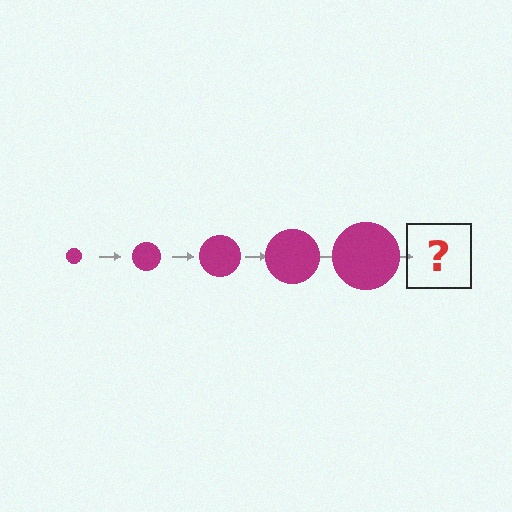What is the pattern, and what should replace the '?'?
The pattern is that the circle gets progressively larger each step. The '?' should be a magenta circle, larger than the previous one.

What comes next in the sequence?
The next element should be a magenta circle, larger than the previous one.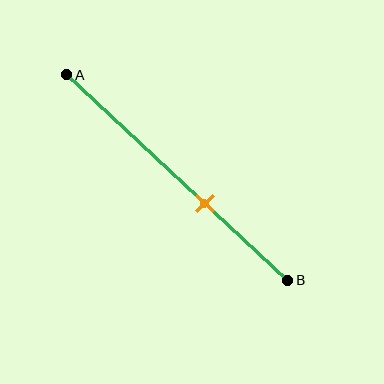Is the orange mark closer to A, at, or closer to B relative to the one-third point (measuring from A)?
The orange mark is closer to point B than the one-third point of segment AB.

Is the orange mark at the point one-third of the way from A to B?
No, the mark is at about 65% from A, not at the 33% one-third point.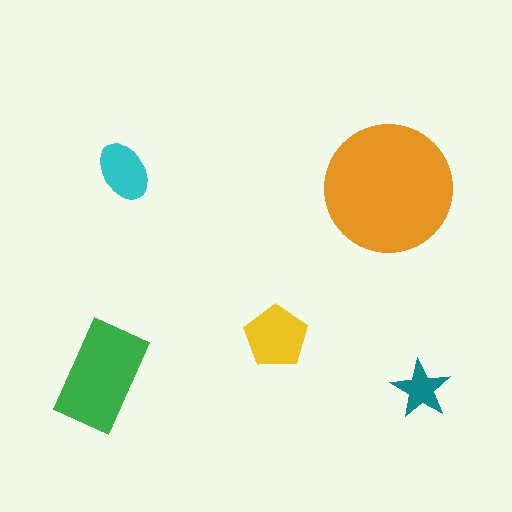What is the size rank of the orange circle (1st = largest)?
1st.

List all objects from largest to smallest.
The orange circle, the green rectangle, the yellow pentagon, the cyan ellipse, the teal star.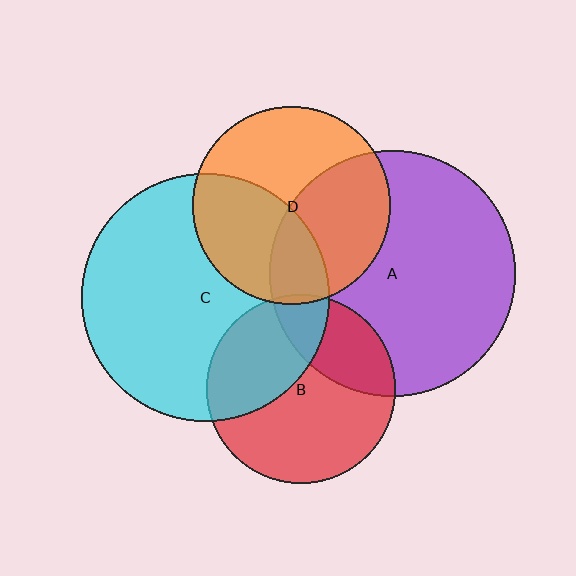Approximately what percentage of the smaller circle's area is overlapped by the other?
Approximately 25%.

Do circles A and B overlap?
Yes.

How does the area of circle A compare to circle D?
Approximately 1.5 times.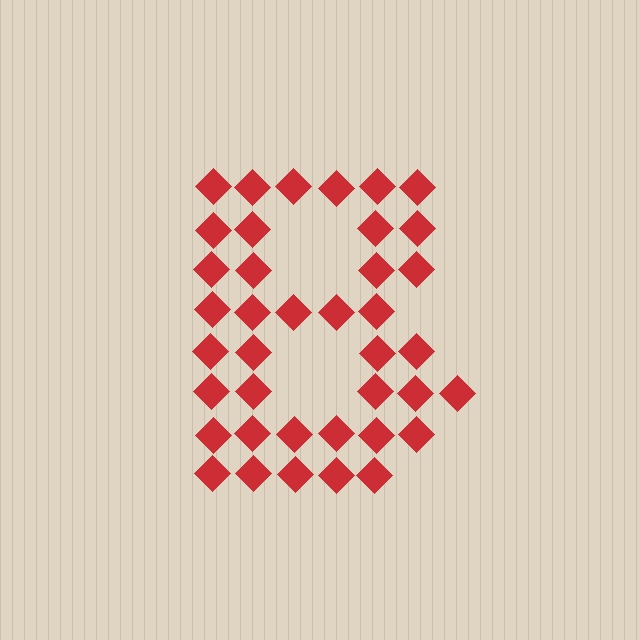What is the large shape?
The large shape is the letter B.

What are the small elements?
The small elements are diamonds.